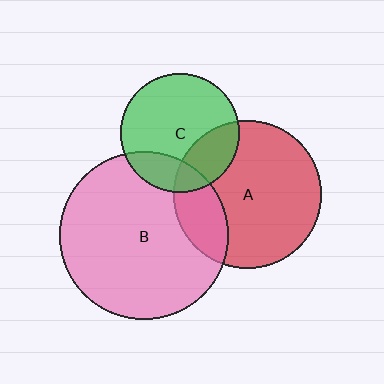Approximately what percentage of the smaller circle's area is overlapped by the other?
Approximately 20%.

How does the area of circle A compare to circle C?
Approximately 1.6 times.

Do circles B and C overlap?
Yes.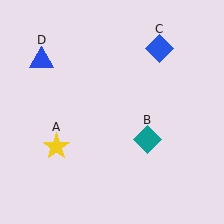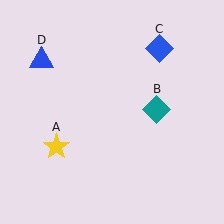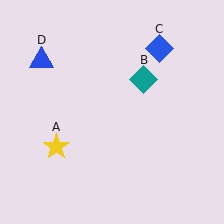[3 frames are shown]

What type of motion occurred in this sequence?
The teal diamond (object B) rotated counterclockwise around the center of the scene.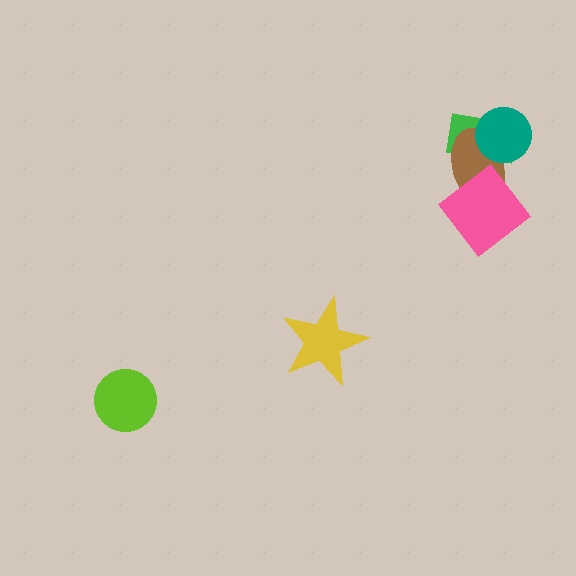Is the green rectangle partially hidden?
Yes, it is partially covered by another shape.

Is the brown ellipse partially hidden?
Yes, it is partially covered by another shape.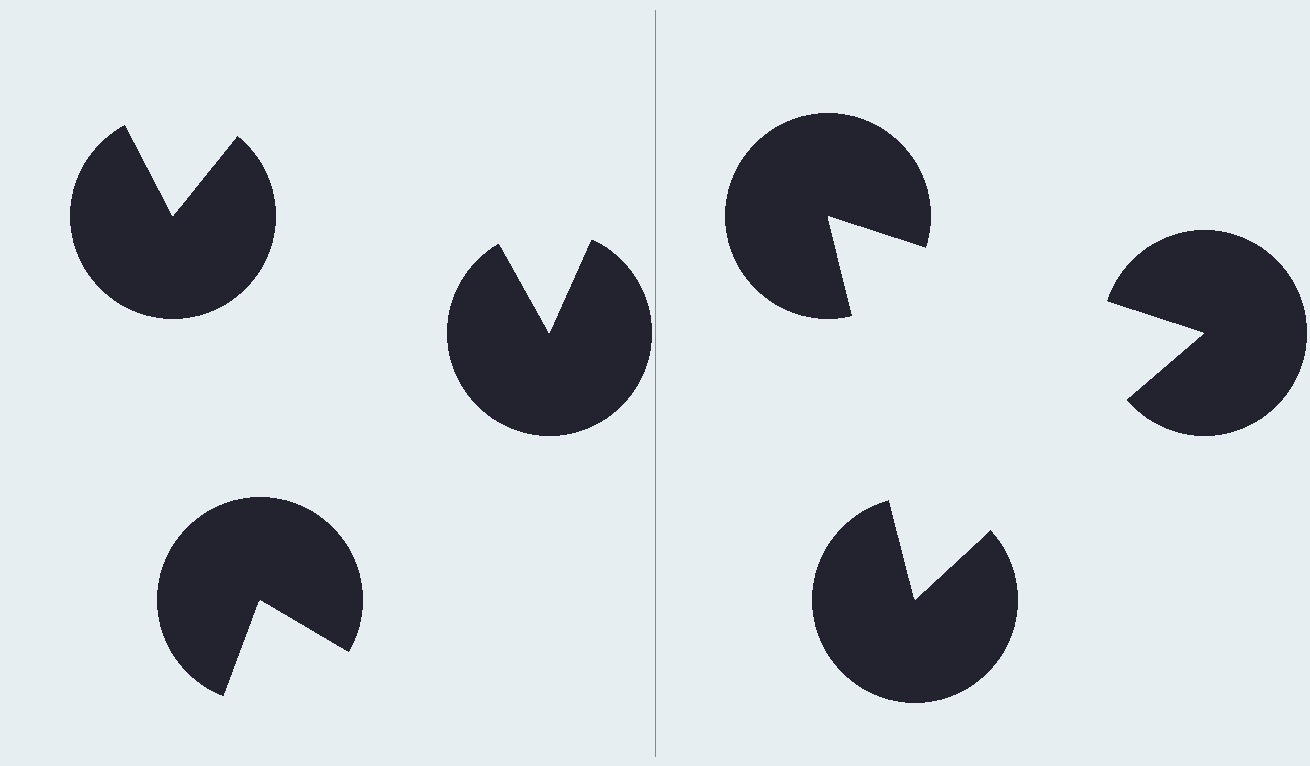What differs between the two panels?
The pac-man discs are positioned identically on both sides; only the wedge orientations differ. On the right they align to a triangle; on the left they are misaligned.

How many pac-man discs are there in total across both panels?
6 — 3 on each side.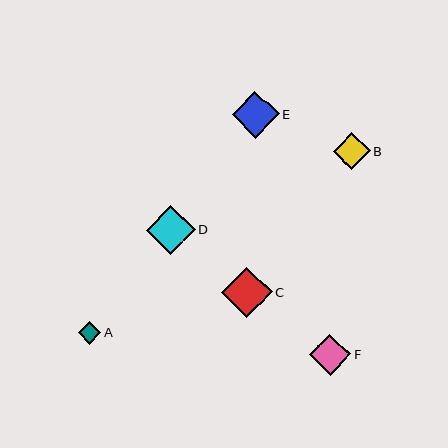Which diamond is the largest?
Diamond C is the largest with a size of approximately 51 pixels.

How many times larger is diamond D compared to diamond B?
Diamond D is approximately 1.3 times the size of diamond B.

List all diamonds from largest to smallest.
From largest to smallest: C, D, E, F, B, A.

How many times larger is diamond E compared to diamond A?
Diamond E is approximately 2.1 times the size of diamond A.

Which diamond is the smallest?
Diamond A is the smallest with a size of approximately 23 pixels.